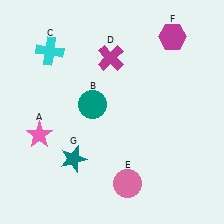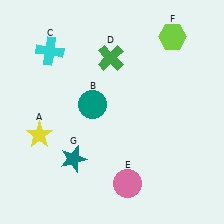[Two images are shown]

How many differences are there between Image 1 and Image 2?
There are 3 differences between the two images.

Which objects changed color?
A changed from pink to yellow. D changed from magenta to green. F changed from magenta to lime.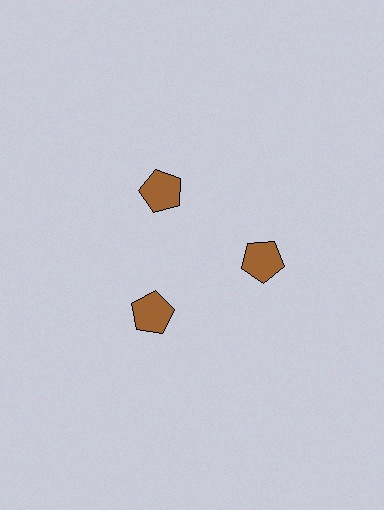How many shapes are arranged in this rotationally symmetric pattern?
There are 3 shapes, arranged in 3 groups of 1.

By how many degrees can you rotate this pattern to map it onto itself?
The pattern maps onto itself every 120 degrees of rotation.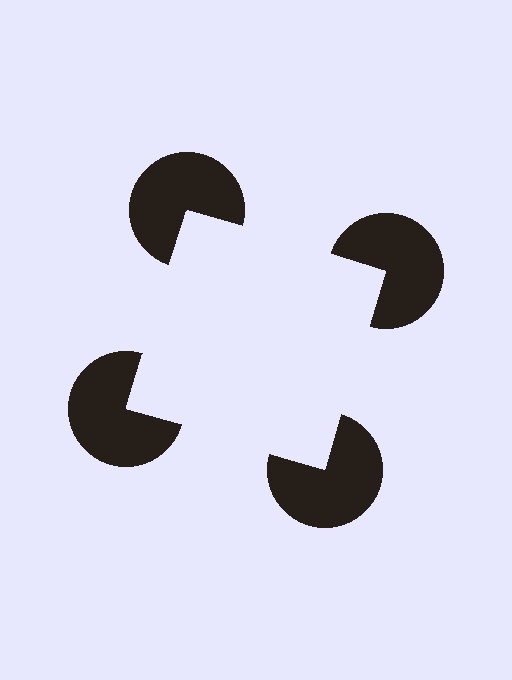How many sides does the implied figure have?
4 sides.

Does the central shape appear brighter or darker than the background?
It typically appears slightly brighter than the background, even though no actual brightness change is drawn.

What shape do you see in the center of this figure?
An illusory square — its edges are inferred from the aligned wedge cuts in the pac-man discs, not physically drawn.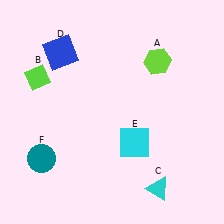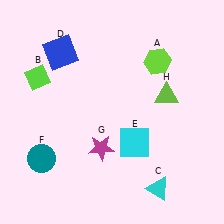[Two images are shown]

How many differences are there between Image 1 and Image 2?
There are 2 differences between the two images.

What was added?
A magenta star (G), a lime triangle (H) were added in Image 2.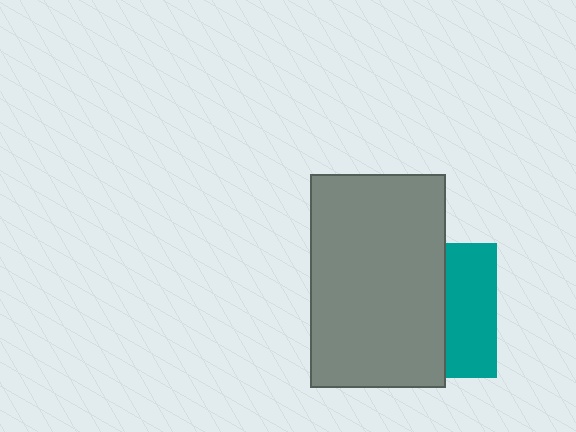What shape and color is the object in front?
The object in front is a gray rectangle.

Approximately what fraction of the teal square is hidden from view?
Roughly 62% of the teal square is hidden behind the gray rectangle.